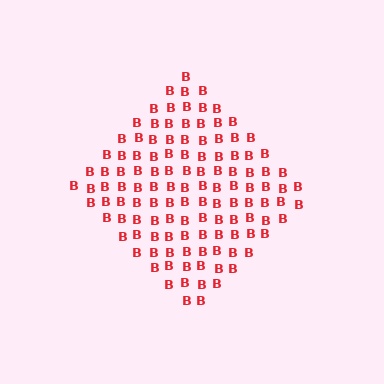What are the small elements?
The small elements are letter B's.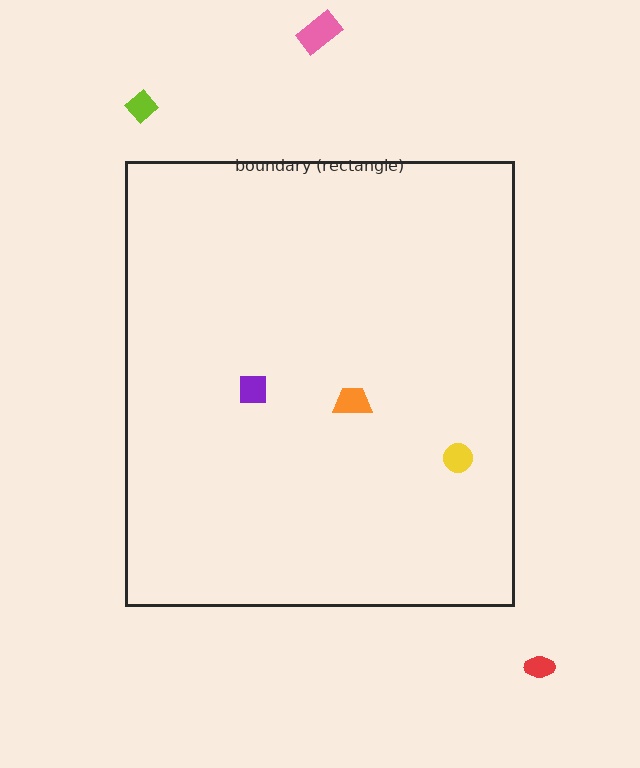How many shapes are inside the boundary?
3 inside, 3 outside.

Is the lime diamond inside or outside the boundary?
Outside.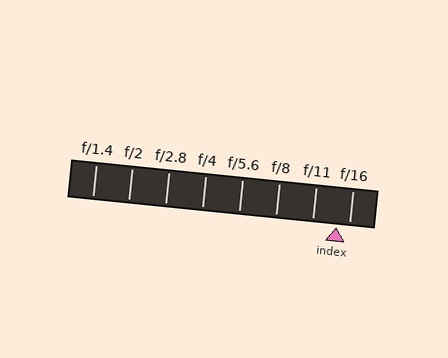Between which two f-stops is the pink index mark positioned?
The index mark is between f/11 and f/16.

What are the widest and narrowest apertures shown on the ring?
The widest aperture shown is f/1.4 and the narrowest is f/16.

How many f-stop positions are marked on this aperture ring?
There are 8 f-stop positions marked.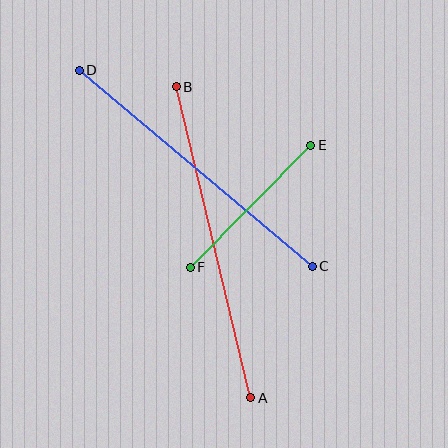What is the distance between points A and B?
The distance is approximately 320 pixels.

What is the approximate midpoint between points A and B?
The midpoint is at approximately (214, 242) pixels.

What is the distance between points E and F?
The distance is approximately 171 pixels.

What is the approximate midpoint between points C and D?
The midpoint is at approximately (196, 168) pixels.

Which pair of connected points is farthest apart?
Points A and B are farthest apart.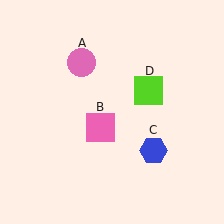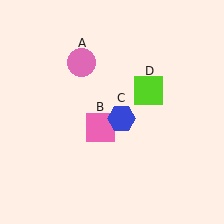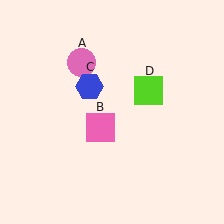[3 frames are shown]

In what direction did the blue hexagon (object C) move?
The blue hexagon (object C) moved up and to the left.